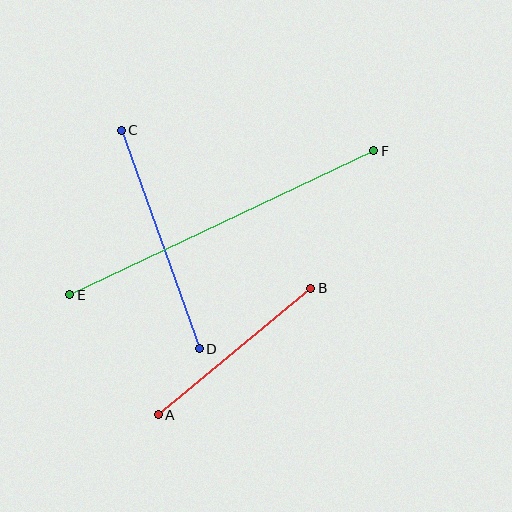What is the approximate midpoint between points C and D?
The midpoint is at approximately (160, 239) pixels.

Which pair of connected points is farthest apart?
Points E and F are farthest apart.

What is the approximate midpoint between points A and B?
The midpoint is at approximately (234, 352) pixels.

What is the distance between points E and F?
The distance is approximately 337 pixels.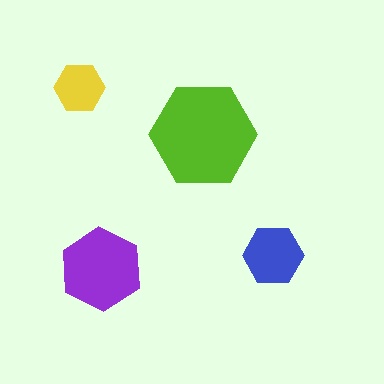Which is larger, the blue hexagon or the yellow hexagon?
The blue one.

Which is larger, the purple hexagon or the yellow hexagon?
The purple one.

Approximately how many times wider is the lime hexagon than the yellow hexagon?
About 2 times wider.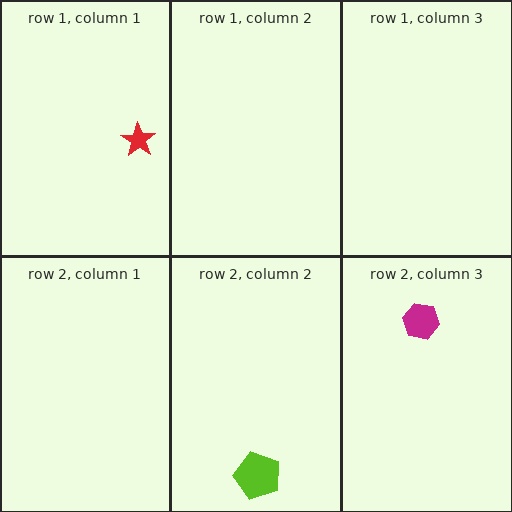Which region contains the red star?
The row 1, column 1 region.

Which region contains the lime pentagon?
The row 2, column 2 region.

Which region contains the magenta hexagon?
The row 2, column 3 region.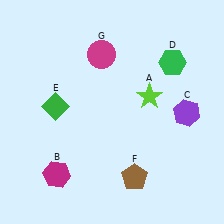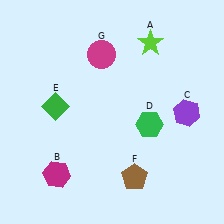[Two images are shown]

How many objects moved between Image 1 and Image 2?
2 objects moved between the two images.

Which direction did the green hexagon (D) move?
The green hexagon (D) moved down.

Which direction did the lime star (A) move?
The lime star (A) moved up.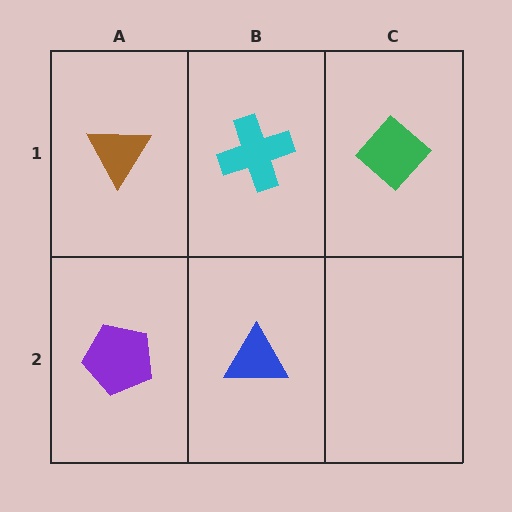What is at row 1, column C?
A green diamond.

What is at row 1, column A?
A brown triangle.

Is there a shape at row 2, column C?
No, that cell is empty.